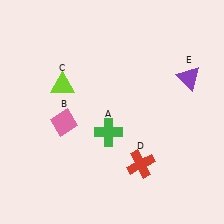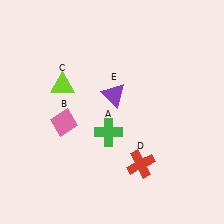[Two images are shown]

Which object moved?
The purple triangle (E) moved left.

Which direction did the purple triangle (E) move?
The purple triangle (E) moved left.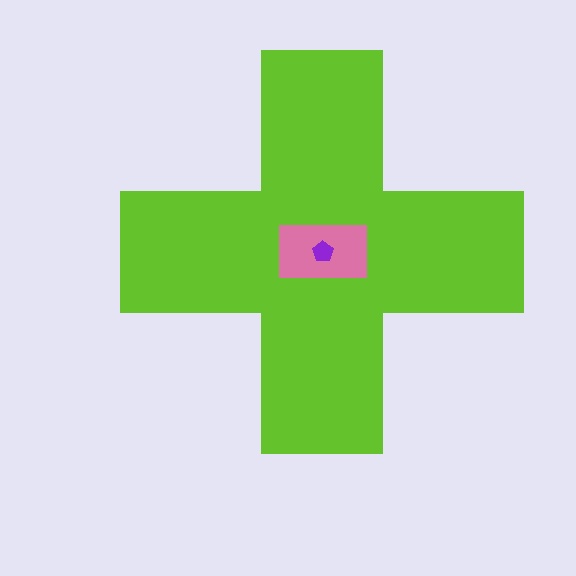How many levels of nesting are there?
3.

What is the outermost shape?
The lime cross.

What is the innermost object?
The purple pentagon.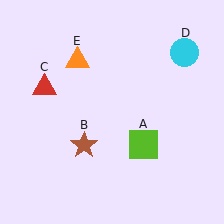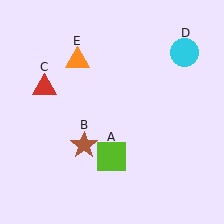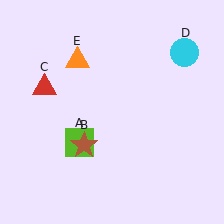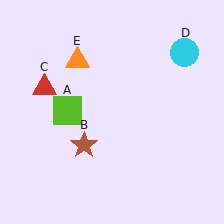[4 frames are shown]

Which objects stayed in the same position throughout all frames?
Brown star (object B) and red triangle (object C) and cyan circle (object D) and orange triangle (object E) remained stationary.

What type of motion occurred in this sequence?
The lime square (object A) rotated clockwise around the center of the scene.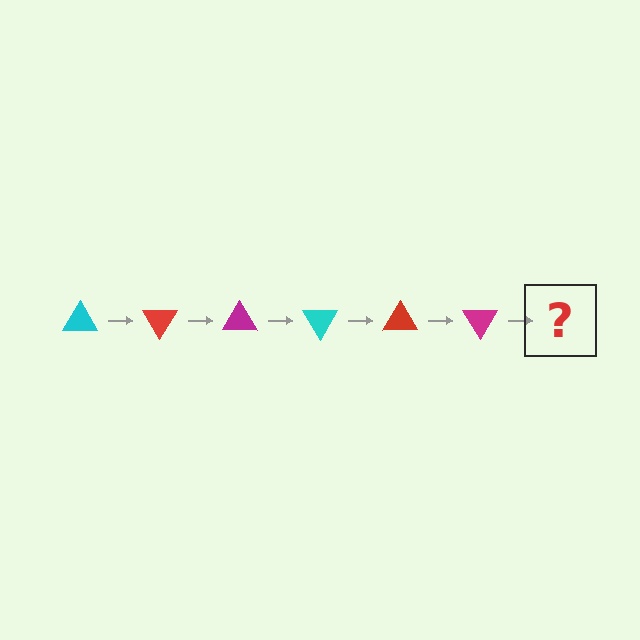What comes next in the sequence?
The next element should be a cyan triangle, rotated 360 degrees from the start.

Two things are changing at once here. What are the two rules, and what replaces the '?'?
The two rules are that it rotates 60 degrees each step and the color cycles through cyan, red, and magenta. The '?' should be a cyan triangle, rotated 360 degrees from the start.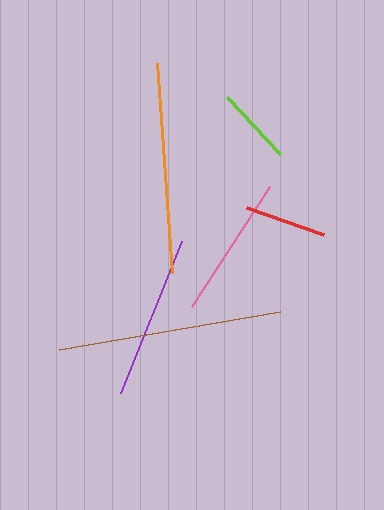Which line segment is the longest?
The brown line is the longest at approximately 225 pixels.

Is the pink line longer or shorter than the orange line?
The orange line is longer than the pink line.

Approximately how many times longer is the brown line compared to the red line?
The brown line is approximately 2.8 times the length of the red line.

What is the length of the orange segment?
The orange segment is approximately 210 pixels long.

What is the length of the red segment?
The red segment is approximately 81 pixels long.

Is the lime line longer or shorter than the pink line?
The pink line is longer than the lime line.